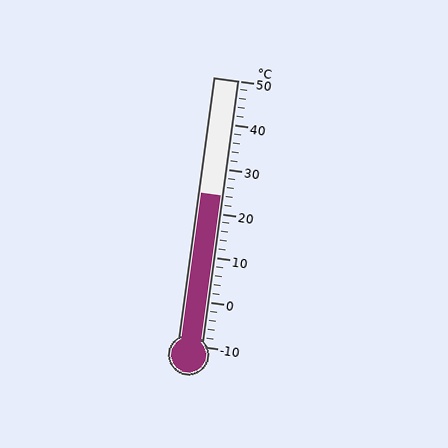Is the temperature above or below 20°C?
The temperature is above 20°C.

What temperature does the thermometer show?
The thermometer shows approximately 24°C.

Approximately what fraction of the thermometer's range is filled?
The thermometer is filled to approximately 55% of its range.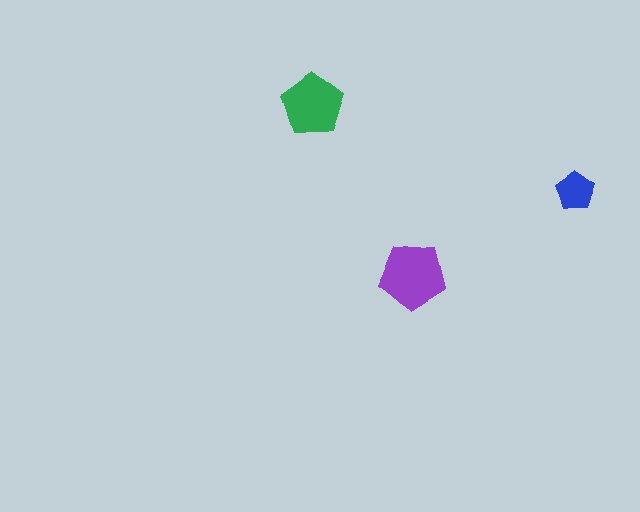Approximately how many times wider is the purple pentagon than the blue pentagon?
About 1.5 times wider.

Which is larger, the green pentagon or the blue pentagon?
The green one.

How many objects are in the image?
There are 3 objects in the image.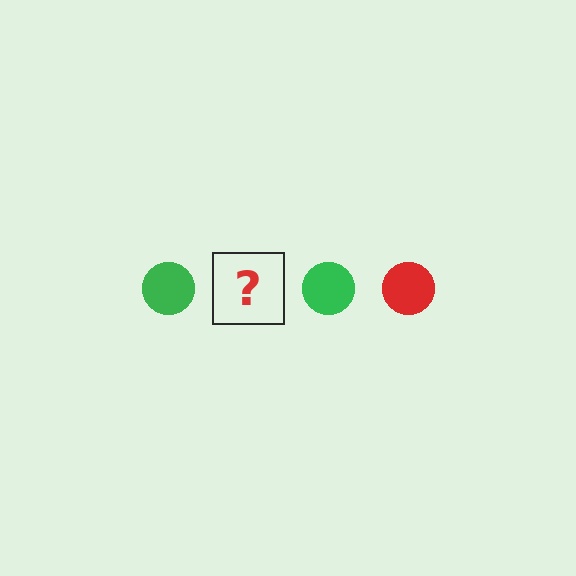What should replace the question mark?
The question mark should be replaced with a red circle.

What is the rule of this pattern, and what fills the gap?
The rule is that the pattern cycles through green, red circles. The gap should be filled with a red circle.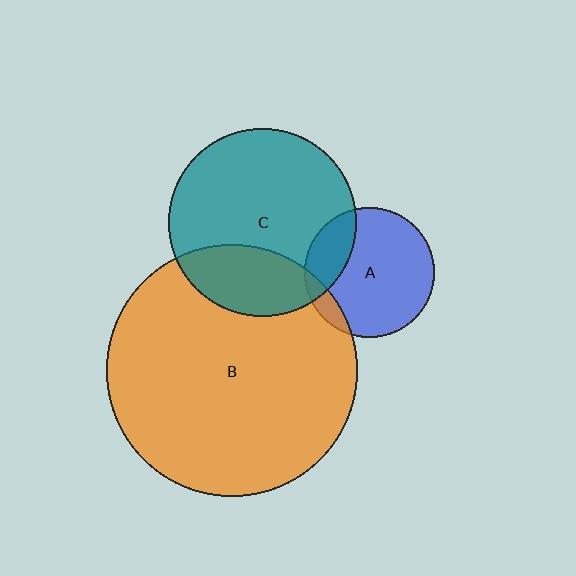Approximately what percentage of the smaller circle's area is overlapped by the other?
Approximately 10%.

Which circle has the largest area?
Circle B (orange).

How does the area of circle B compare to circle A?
Approximately 3.7 times.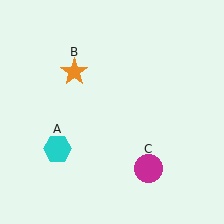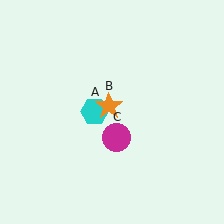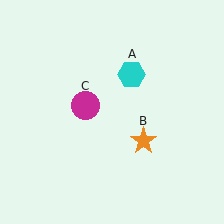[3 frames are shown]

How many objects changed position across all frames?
3 objects changed position: cyan hexagon (object A), orange star (object B), magenta circle (object C).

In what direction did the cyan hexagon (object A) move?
The cyan hexagon (object A) moved up and to the right.